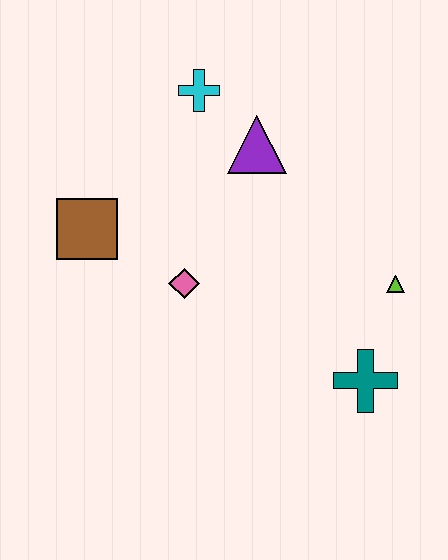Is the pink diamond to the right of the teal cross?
No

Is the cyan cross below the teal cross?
No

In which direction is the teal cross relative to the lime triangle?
The teal cross is below the lime triangle.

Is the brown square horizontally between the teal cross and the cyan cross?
No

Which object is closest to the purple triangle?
The cyan cross is closest to the purple triangle.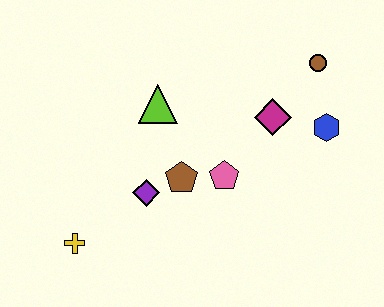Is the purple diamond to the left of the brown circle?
Yes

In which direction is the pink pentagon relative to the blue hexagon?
The pink pentagon is to the left of the blue hexagon.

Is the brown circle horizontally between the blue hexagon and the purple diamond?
Yes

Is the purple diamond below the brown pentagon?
Yes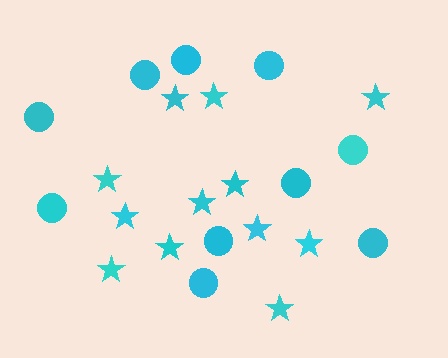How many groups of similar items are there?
There are 2 groups: one group of circles (10) and one group of stars (12).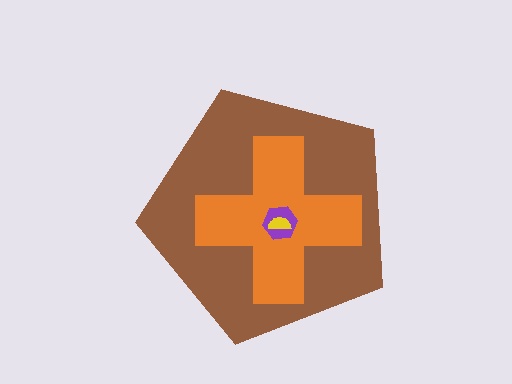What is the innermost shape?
The yellow semicircle.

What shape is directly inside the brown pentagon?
The orange cross.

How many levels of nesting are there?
4.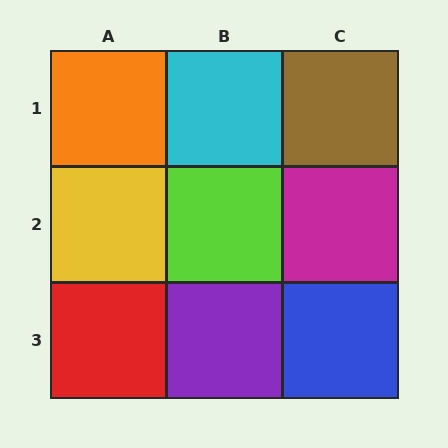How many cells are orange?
1 cell is orange.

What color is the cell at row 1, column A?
Orange.